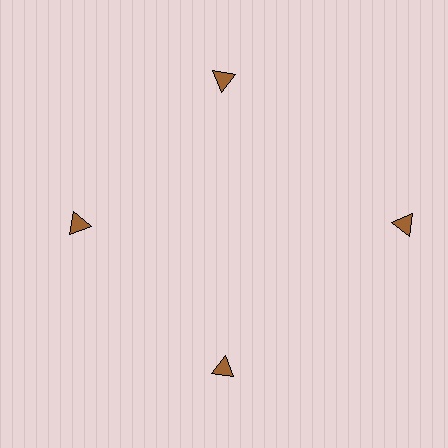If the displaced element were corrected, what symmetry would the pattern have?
It would have 4-fold rotational symmetry — the pattern would map onto itself every 90 degrees.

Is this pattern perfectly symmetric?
No. The 4 brown triangles are arranged in a ring, but one element near the 3 o'clock position is pushed outward from the center, breaking the 4-fold rotational symmetry.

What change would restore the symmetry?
The symmetry would be restored by moving it inward, back onto the ring so that all 4 triangles sit at equal angles and equal distance from the center.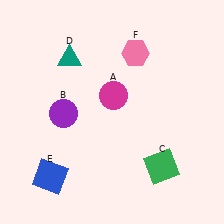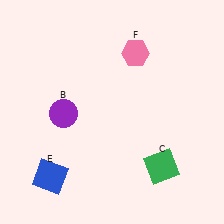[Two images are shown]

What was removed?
The teal triangle (D), the magenta circle (A) were removed in Image 2.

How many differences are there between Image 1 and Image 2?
There are 2 differences between the two images.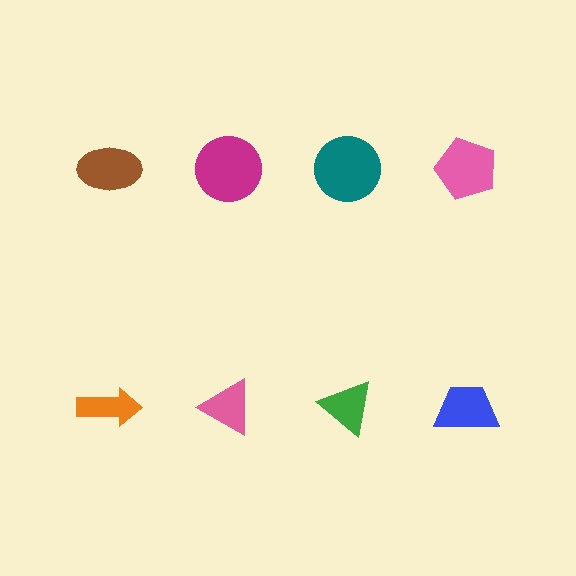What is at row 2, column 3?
A green triangle.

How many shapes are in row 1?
4 shapes.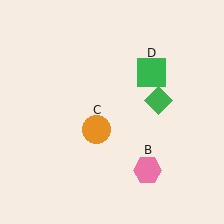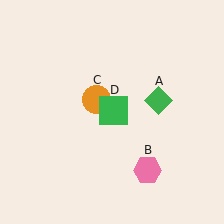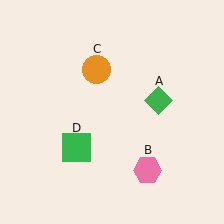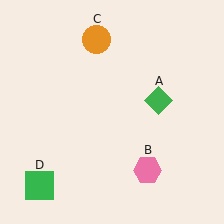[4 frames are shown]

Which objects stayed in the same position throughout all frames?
Green diamond (object A) and pink hexagon (object B) remained stationary.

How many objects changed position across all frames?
2 objects changed position: orange circle (object C), green square (object D).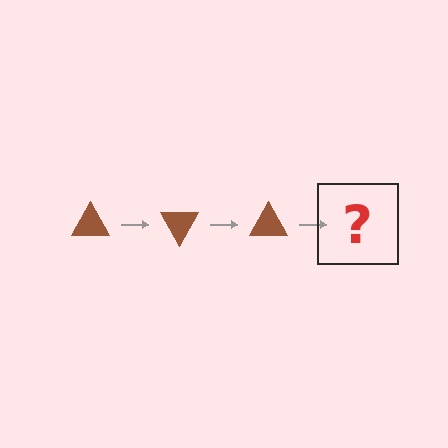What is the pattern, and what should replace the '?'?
The pattern is that the triangle rotates 60 degrees each step. The '?' should be a brown triangle rotated 180 degrees.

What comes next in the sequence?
The next element should be a brown triangle rotated 180 degrees.